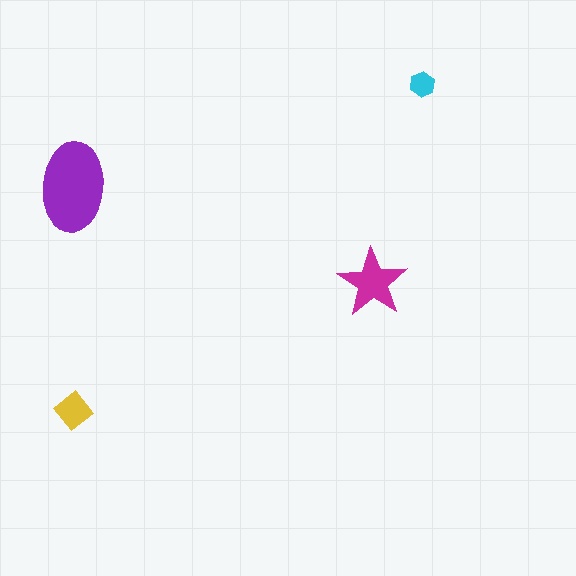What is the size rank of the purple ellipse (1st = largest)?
1st.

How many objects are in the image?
There are 4 objects in the image.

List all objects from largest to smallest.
The purple ellipse, the magenta star, the yellow diamond, the cyan hexagon.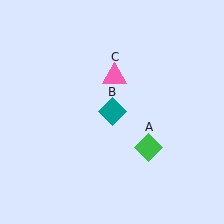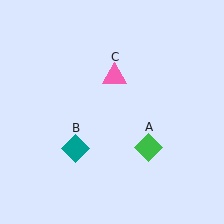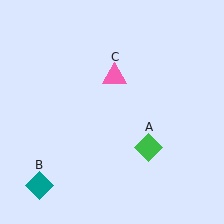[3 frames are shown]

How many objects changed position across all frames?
1 object changed position: teal diamond (object B).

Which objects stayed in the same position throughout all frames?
Green diamond (object A) and pink triangle (object C) remained stationary.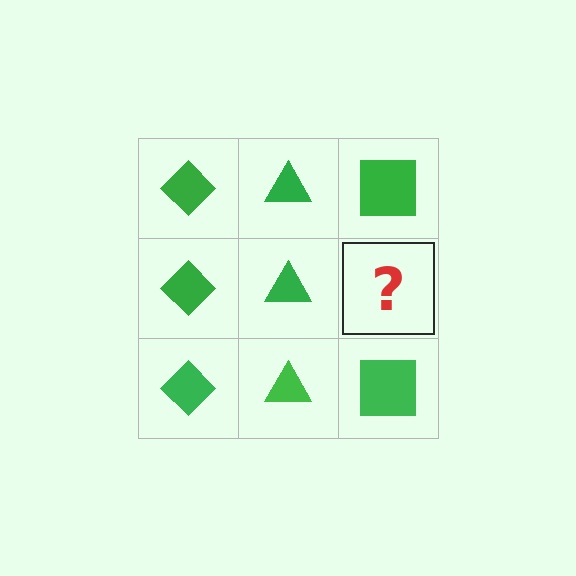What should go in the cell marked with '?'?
The missing cell should contain a green square.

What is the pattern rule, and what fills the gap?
The rule is that each column has a consistent shape. The gap should be filled with a green square.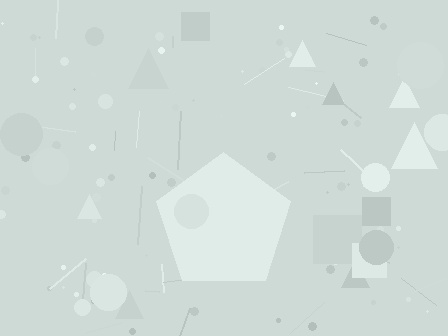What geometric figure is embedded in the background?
A pentagon is embedded in the background.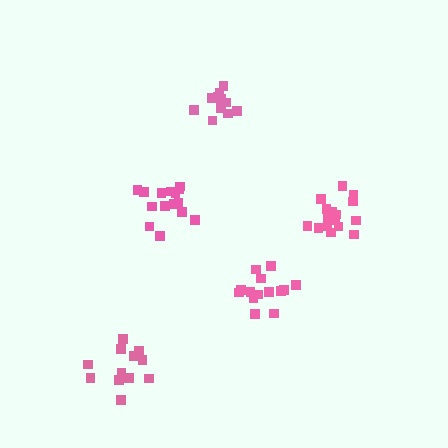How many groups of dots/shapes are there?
There are 5 groups.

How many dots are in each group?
Group 1: 15 dots, Group 2: 11 dots, Group 3: 12 dots, Group 4: 14 dots, Group 5: 16 dots (68 total).